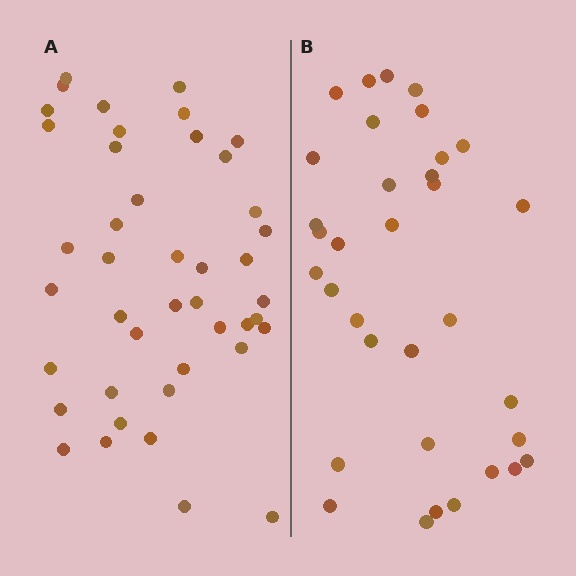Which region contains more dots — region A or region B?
Region A (the left region) has more dots.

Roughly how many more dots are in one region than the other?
Region A has roughly 8 or so more dots than region B.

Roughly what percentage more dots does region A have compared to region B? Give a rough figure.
About 25% more.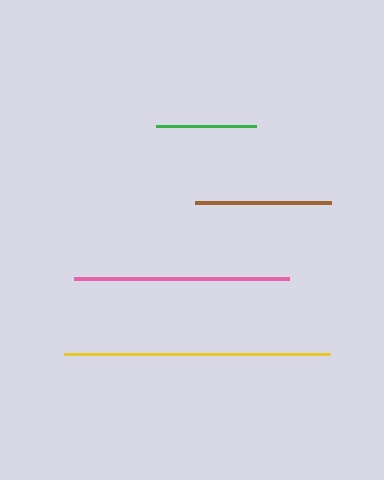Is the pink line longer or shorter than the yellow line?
The yellow line is longer than the pink line.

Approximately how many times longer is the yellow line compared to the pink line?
The yellow line is approximately 1.2 times the length of the pink line.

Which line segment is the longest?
The yellow line is the longest at approximately 266 pixels.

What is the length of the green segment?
The green segment is approximately 100 pixels long.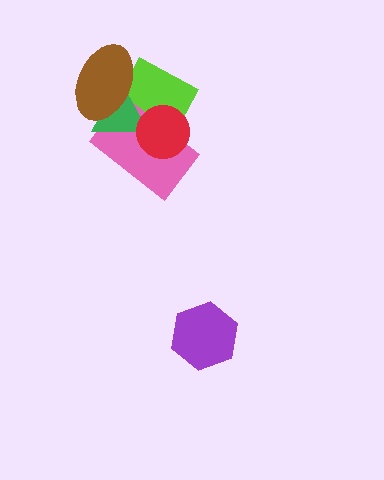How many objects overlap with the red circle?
3 objects overlap with the red circle.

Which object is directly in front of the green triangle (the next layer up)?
The red circle is directly in front of the green triangle.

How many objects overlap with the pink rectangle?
4 objects overlap with the pink rectangle.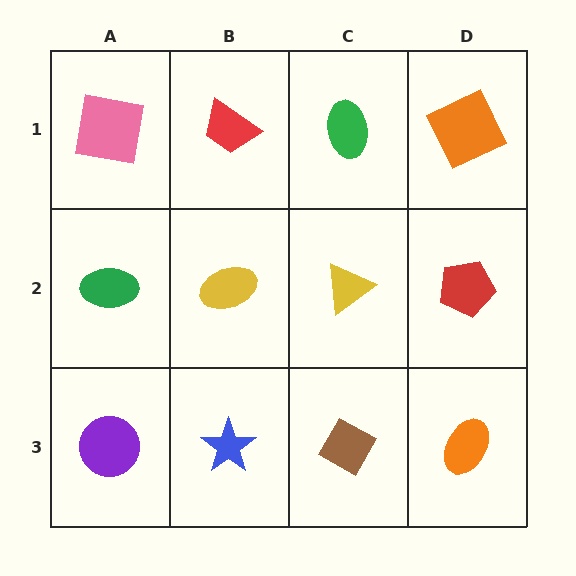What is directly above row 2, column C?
A green ellipse.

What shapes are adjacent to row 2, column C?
A green ellipse (row 1, column C), a brown diamond (row 3, column C), a yellow ellipse (row 2, column B), a red pentagon (row 2, column D).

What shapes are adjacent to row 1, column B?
A yellow ellipse (row 2, column B), a pink square (row 1, column A), a green ellipse (row 1, column C).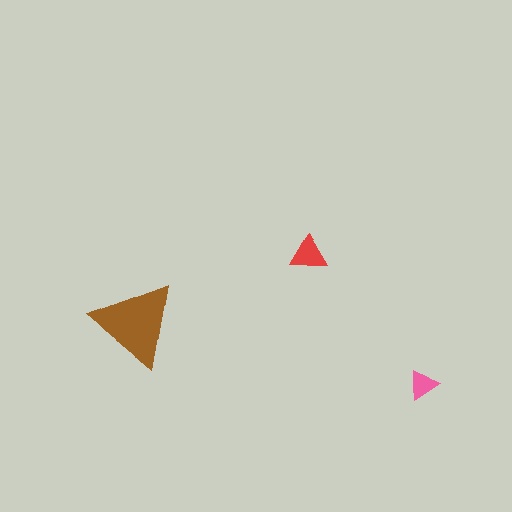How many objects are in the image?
There are 3 objects in the image.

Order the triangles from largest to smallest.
the brown one, the red one, the pink one.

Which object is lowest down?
The pink triangle is bottommost.